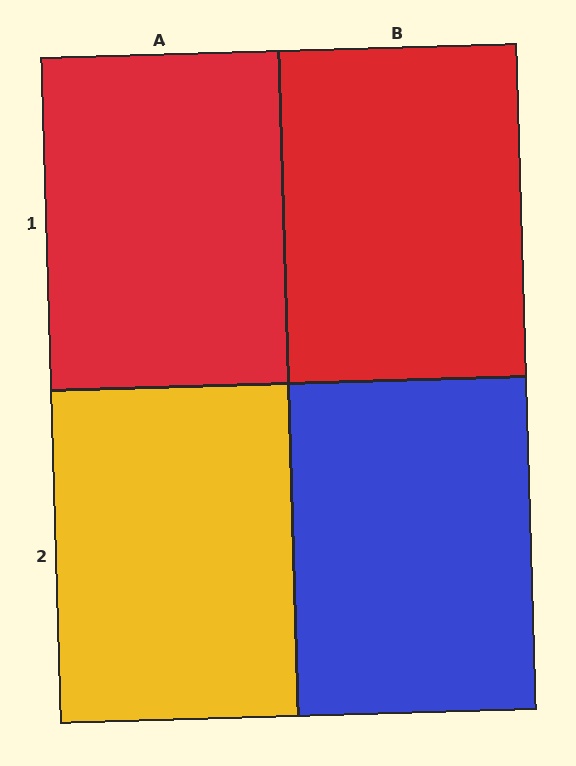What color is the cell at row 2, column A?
Yellow.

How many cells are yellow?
1 cell is yellow.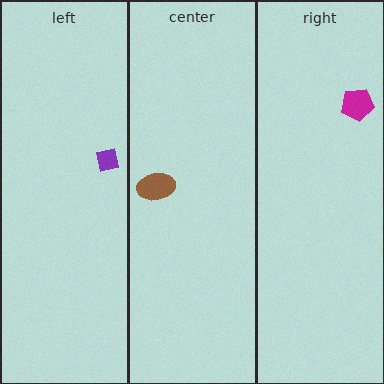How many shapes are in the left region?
1.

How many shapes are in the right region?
1.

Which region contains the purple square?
The left region.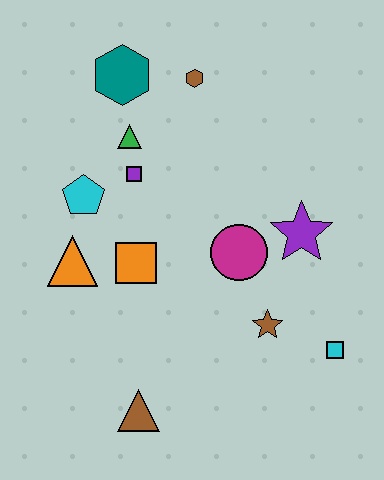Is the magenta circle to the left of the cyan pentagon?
No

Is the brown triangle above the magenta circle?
No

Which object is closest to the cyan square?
The brown star is closest to the cyan square.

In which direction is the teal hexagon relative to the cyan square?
The teal hexagon is above the cyan square.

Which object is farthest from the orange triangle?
The cyan square is farthest from the orange triangle.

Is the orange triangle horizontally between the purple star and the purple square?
No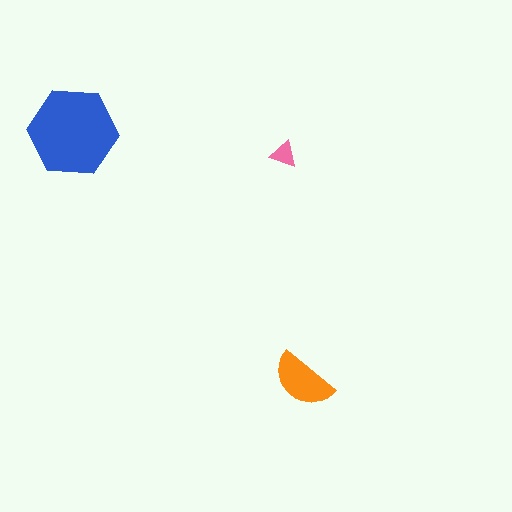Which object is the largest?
The blue hexagon.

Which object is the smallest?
The pink triangle.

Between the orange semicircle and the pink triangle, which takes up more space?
The orange semicircle.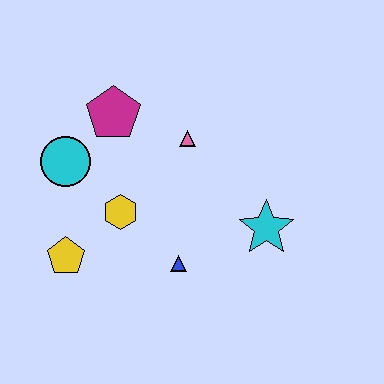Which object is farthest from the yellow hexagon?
The cyan star is farthest from the yellow hexagon.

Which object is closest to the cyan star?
The blue triangle is closest to the cyan star.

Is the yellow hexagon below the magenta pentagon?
Yes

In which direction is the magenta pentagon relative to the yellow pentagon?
The magenta pentagon is above the yellow pentagon.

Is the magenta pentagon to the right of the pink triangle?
No